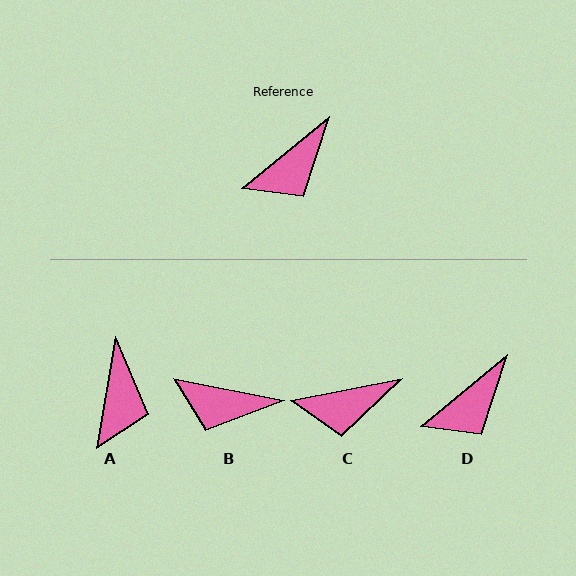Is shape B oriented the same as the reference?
No, it is off by about 51 degrees.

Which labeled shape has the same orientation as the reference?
D.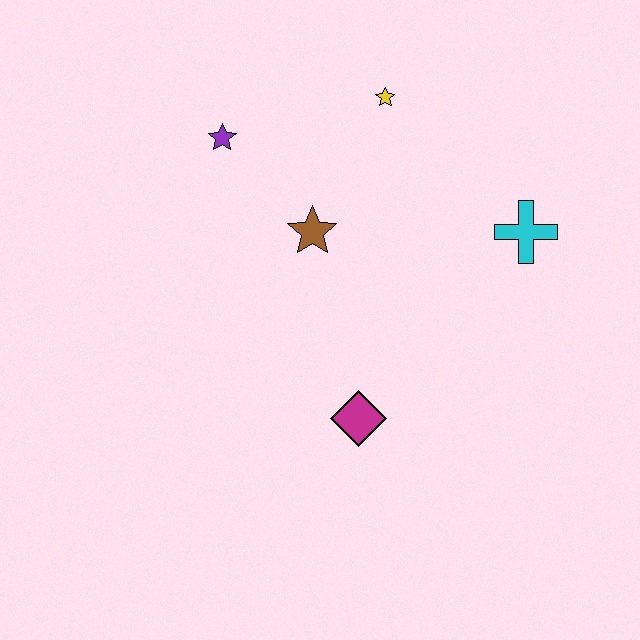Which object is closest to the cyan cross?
The yellow star is closest to the cyan cross.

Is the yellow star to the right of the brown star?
Yes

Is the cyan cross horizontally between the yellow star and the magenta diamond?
No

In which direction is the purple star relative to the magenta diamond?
The purple star is above the magenta diamond.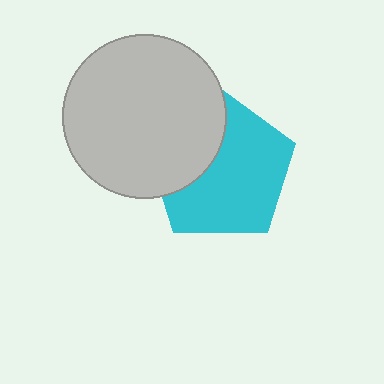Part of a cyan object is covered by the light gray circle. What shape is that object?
It is a pentagon.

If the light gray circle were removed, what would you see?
You would see the complete cyan pentagon.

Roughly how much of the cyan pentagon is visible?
Most of it is visible (roughly 67%).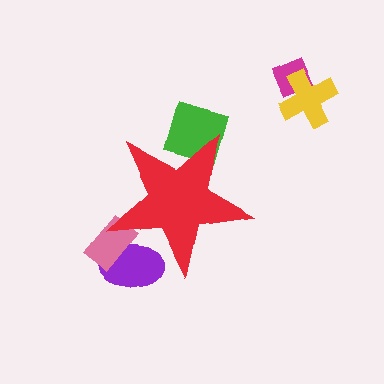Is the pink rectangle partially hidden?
Yes, the pink rectangle is partially hidden behind the red star.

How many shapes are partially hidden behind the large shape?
3 shapes are partially hidden.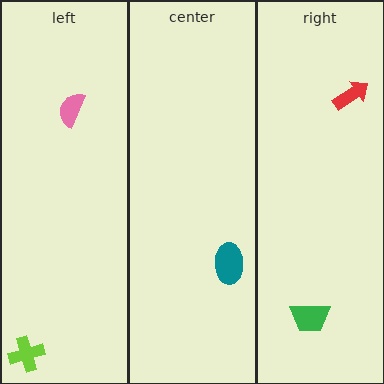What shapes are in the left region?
The lime cross, the pink semicircle.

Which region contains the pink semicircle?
The left region.